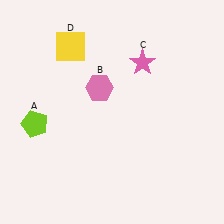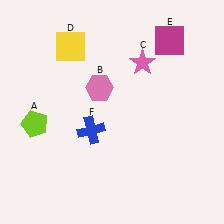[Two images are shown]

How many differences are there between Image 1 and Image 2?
There are 2 differences between the two images.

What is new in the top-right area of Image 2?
A magenta square (E) was added in the top-right area of Image 2.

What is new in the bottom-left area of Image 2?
A blue cross (F) was added in the bottom-left area of Image 2.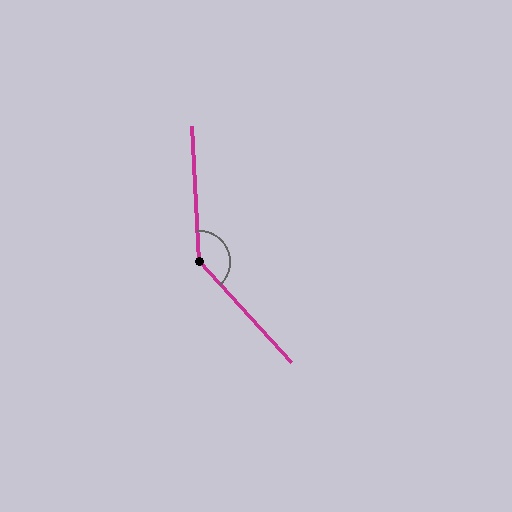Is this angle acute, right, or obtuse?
It is obtuse.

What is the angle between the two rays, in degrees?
Approximately 141 degrees.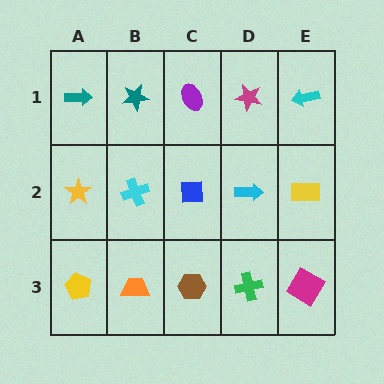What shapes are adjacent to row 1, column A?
A yellow star (row 2, column A), a teal star (row 1, column B).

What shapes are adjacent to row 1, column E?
A yellow rectangle (row 2, column E), a magenta star (row 1, column D).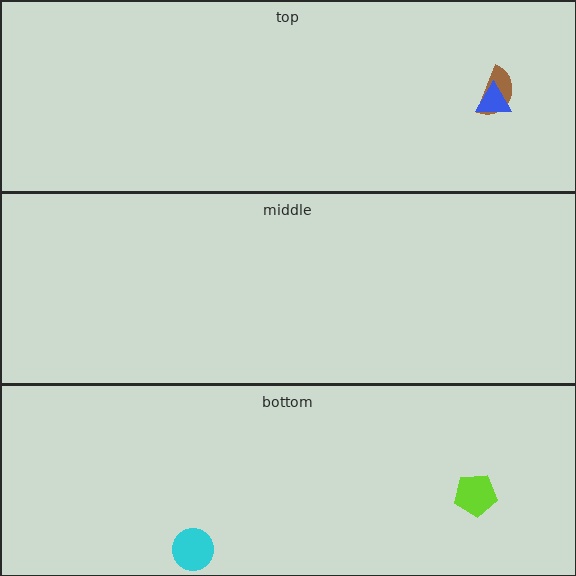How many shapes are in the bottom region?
2.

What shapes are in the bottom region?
The lime pentagon, the cyan circle.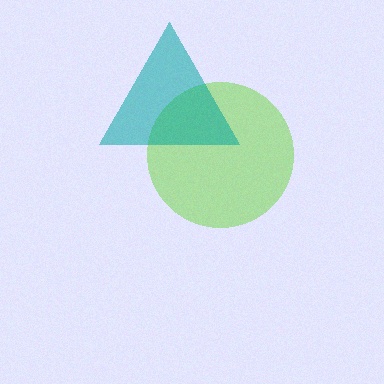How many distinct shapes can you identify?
There are 2 distinct shapes: a lime circle, a teal triangle.